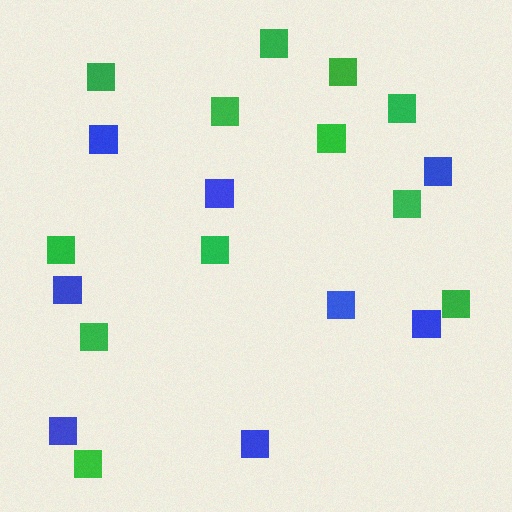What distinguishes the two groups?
There are 2 groups: one group of blue squares (8) and one group of green squares (12).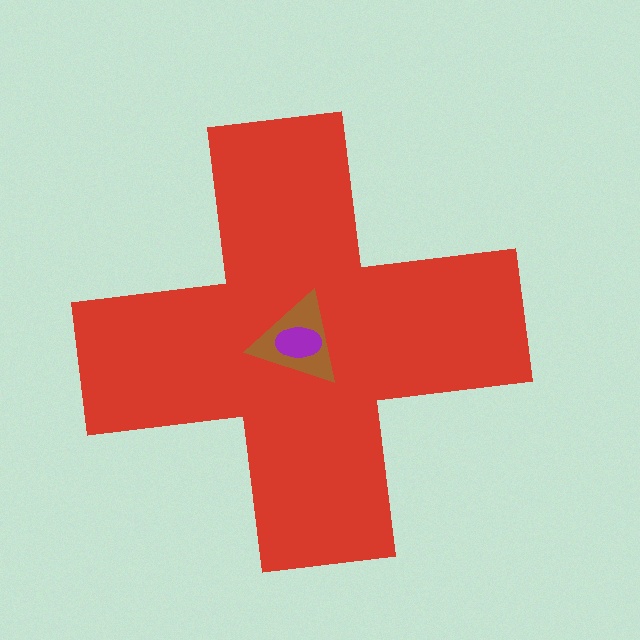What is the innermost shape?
The purple ellipse.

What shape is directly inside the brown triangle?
The purple ellipse.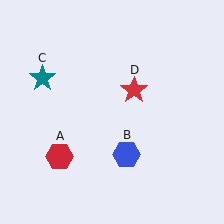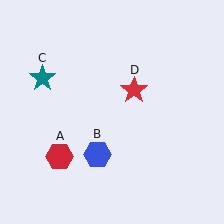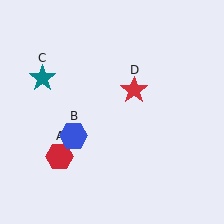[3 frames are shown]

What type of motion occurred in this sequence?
The blue hexagon (object B) rotated clockwise around the center of the scene.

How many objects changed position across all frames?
1 object changed position: blue hexagon (object B).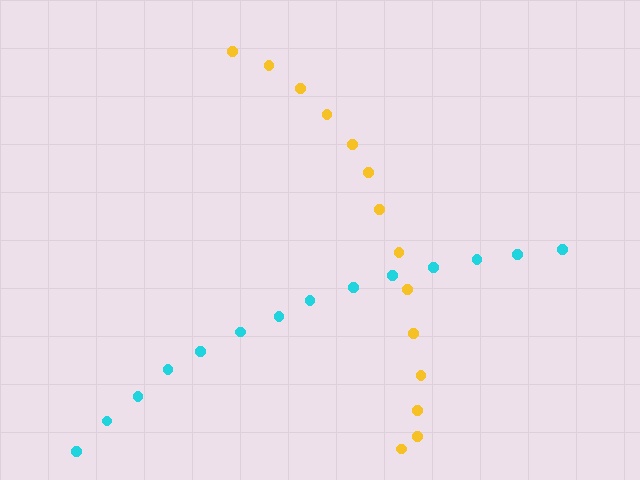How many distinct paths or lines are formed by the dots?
There are 2 distinct paths.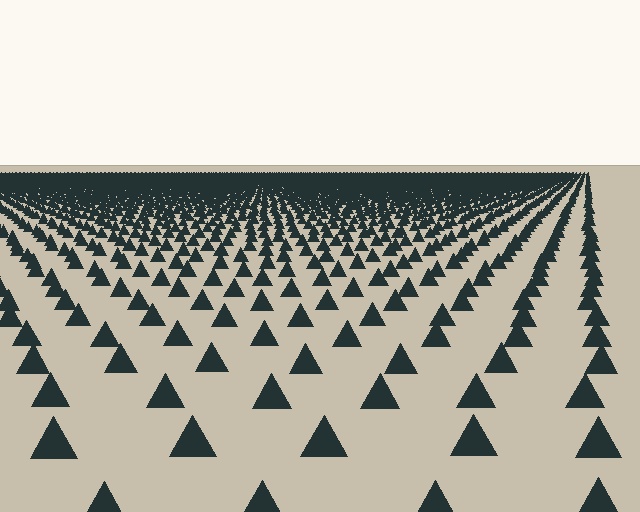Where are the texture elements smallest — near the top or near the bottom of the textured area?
Near the top.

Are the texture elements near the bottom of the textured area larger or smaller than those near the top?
Larger. Near the bottom, elements are closer to the viewer and appear at a bigger on-screen size.